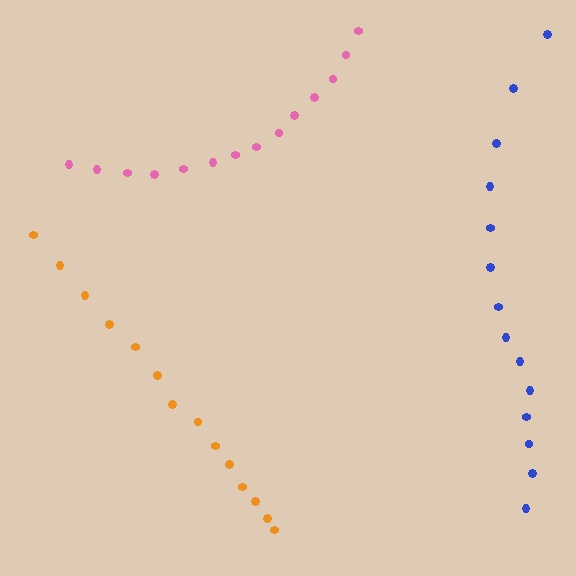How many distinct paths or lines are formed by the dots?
There are 3 distinct paths.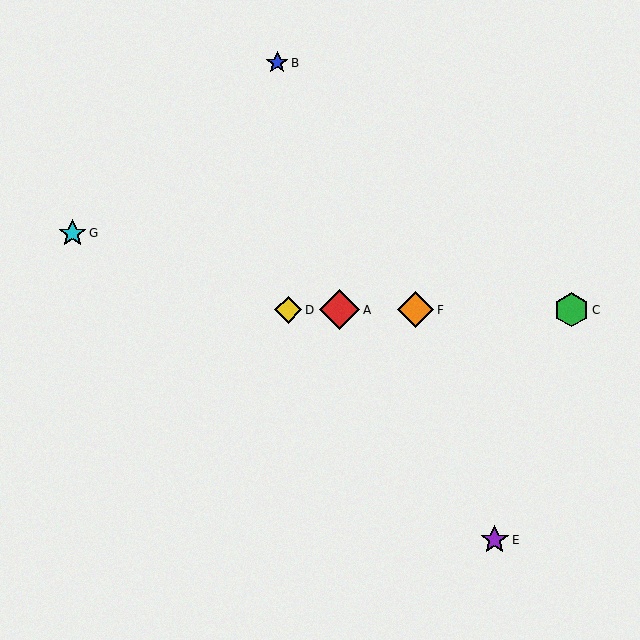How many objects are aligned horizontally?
4 objects (A, C, D, F) are aligned horizontally.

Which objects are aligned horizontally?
Objects A, C, D, F are aligned horizontally.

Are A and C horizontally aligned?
Yes, both are at y≈310.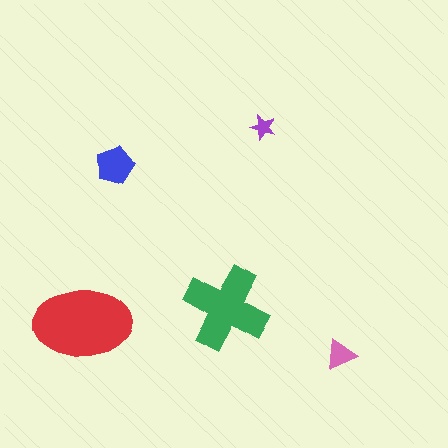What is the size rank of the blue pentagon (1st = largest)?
3rd.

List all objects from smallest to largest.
The purple star, the pink triangle, the blue pentagon, the green cross, the red ellipse.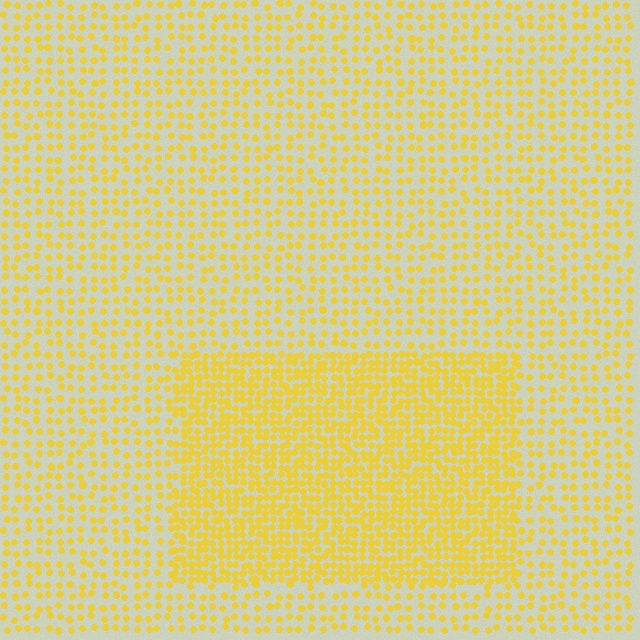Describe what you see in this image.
The image contains small yellow elements arranged at two different densities. A rectangle-shaped region is visible where the elements are more densely packed than the surrounding area.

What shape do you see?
I see a rectangle.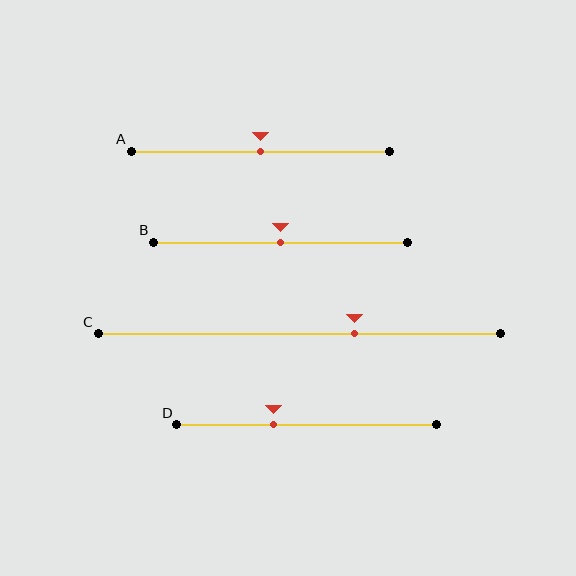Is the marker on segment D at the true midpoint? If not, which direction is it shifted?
No, the marker on segment D is shifted to the left by about 13% of the segment length.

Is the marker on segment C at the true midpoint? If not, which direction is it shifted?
No, the marker on segment C is shifted to the right by about 14% of the segment length.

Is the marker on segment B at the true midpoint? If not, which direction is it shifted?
Yes, the marker on segment B is at the true midpoint.